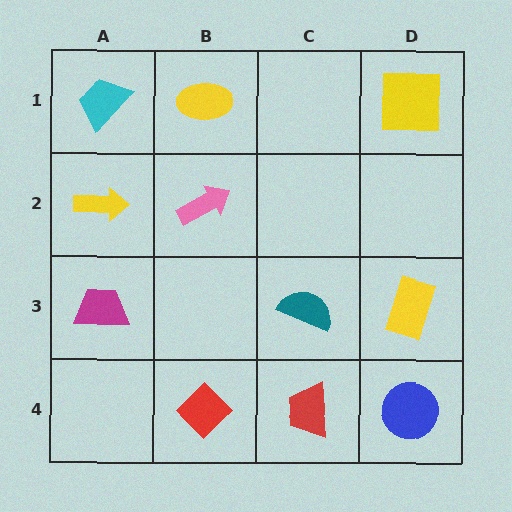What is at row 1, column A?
A cyan trapezoid.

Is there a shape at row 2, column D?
No, that cell is empty.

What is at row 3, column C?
A teal semicircle.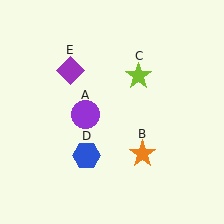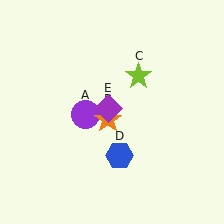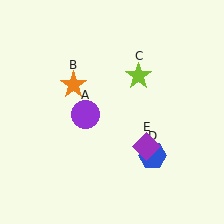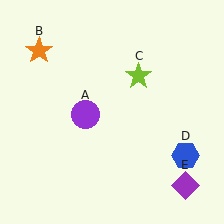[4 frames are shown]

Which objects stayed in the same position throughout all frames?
Purple circle (object A) and lime star (object C) remained stationary.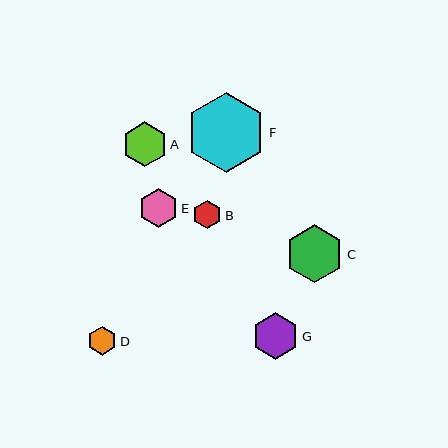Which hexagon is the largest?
Hexagon F is the largest with a size of approximately 79 pixels.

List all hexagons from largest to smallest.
From largest to smallest: F, C, G, A, E, D, B.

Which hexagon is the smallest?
Hexagon B is the smallest with a size of approximately 29 pixels.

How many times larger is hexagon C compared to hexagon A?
Hexagon C is approximately 1.3 times the size of hexagon A.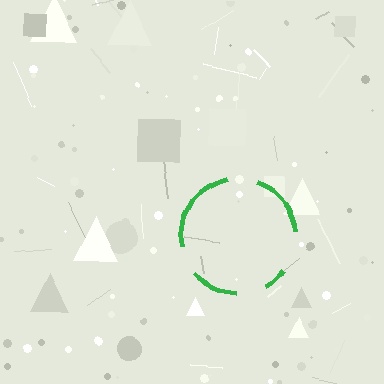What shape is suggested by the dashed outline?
The dashed outline suggests a circle.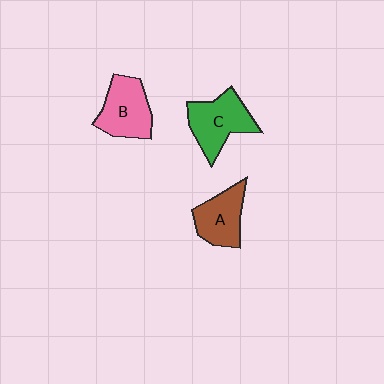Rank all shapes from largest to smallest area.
From largest to smallest: C (green), B (pink), A (brown).